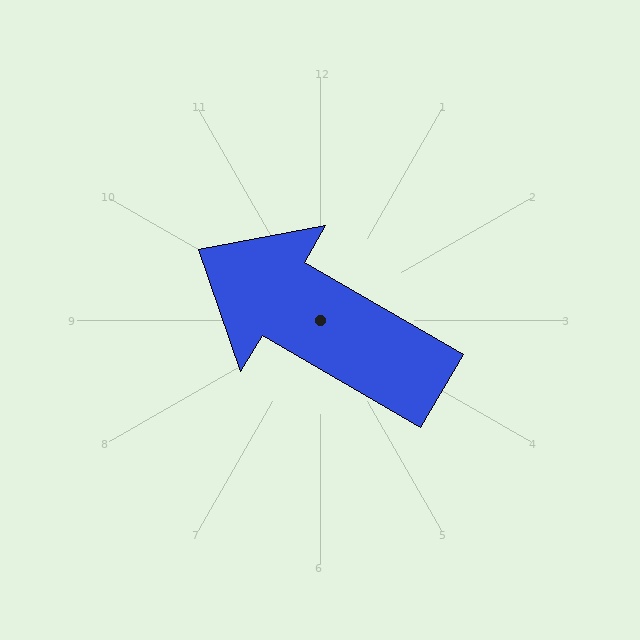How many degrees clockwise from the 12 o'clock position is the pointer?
Approximately 300 degrees.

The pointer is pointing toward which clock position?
Roughly 10 o'clock.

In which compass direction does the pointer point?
Northwest.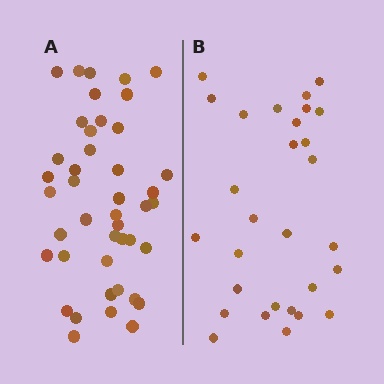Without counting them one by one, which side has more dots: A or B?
Region A (the left region) has more dots.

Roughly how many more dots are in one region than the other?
Region A has approximately 15 more dots than region B.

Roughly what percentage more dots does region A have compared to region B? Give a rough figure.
About 50% more.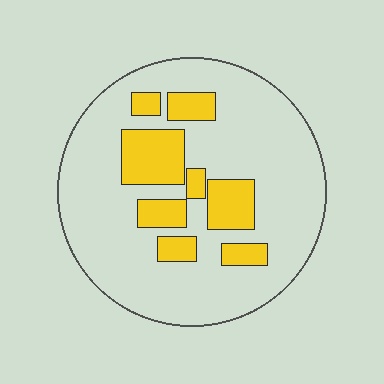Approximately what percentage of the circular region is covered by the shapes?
Approximately 20%.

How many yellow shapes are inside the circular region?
8.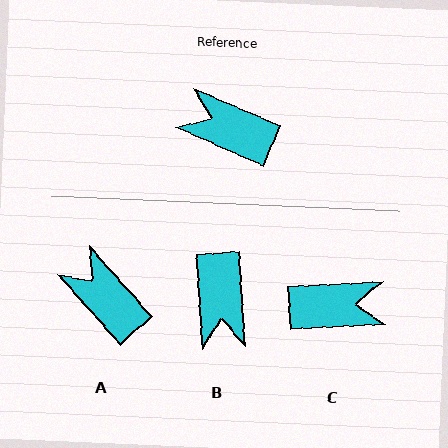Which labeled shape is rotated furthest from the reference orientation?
C, about 154 degrees away.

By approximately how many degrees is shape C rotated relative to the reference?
Approximately 154 degrees clockwise.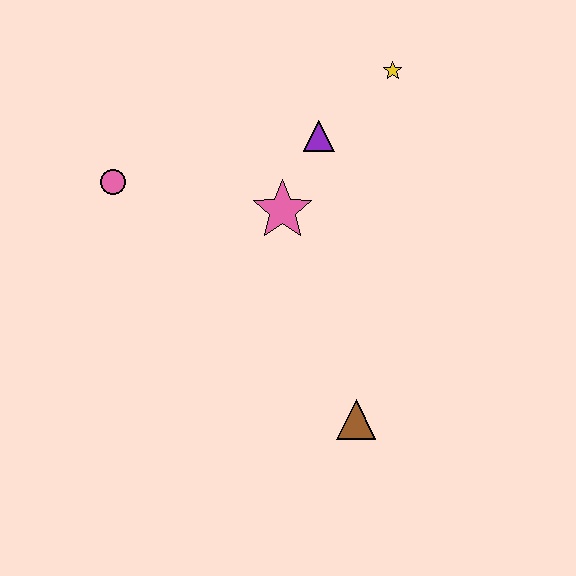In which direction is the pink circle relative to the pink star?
The pink circle is to the left of the pink star.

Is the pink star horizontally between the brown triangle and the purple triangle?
No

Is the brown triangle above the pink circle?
No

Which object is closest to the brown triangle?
The pink star is closest to the brown triangle.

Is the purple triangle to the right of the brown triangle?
No